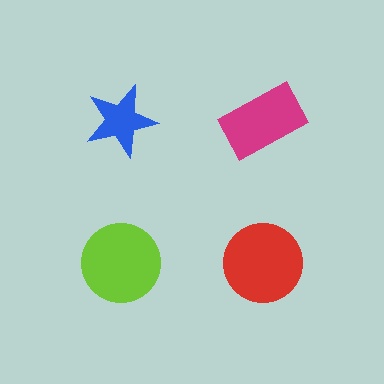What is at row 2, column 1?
A lime circle.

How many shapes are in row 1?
2 shapes.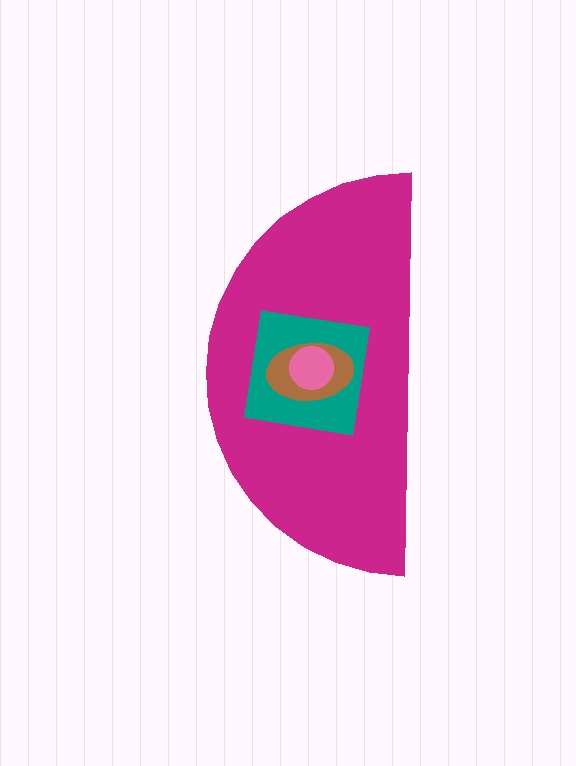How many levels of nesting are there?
4.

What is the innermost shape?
The pink circle.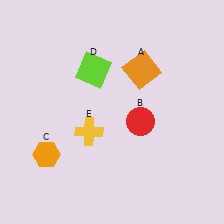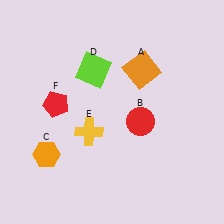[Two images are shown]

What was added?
A red pentagon (F) was added in Image 2.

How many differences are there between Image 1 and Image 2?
There is 1 difference between the two images.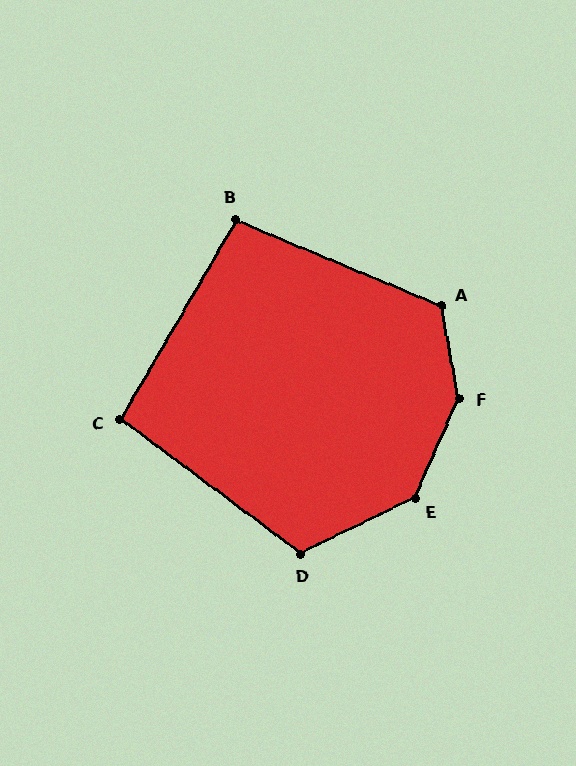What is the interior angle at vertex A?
Approximately 124 degrees (obtuse).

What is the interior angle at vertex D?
Approximately 117 degrees (obtuse).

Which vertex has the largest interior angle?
F, at approximately 146 degrees.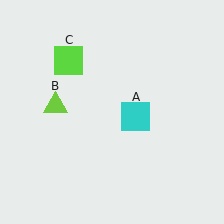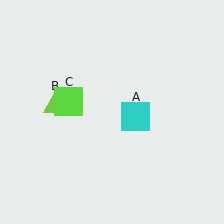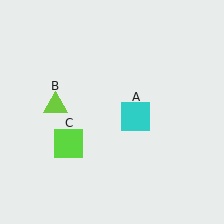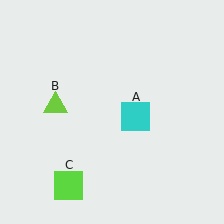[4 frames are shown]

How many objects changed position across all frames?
1 object changed position: lime square (object C).